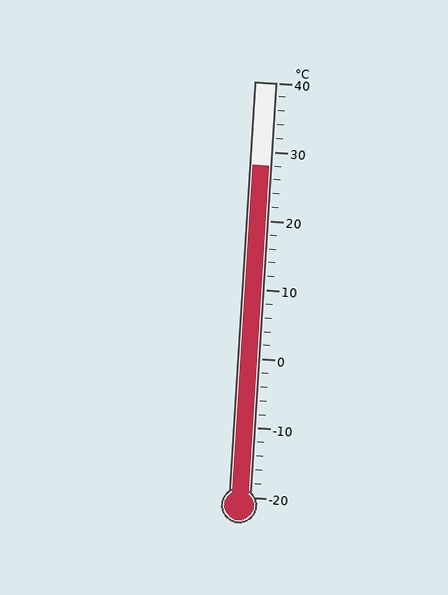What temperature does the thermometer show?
The thermometer shows approximately 28°C.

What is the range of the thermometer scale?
The thermometer scale ranges from -20°C to 40°C.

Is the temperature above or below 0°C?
The temperature is above 0°C.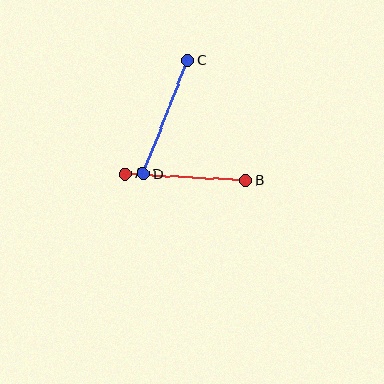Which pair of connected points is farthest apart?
Points C and D are farthest apart.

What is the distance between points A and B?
The distance is approximately 120 pixels.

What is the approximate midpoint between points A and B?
The midpoint is at approximately (185, 177) pixels.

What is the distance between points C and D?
The distance is approximately 122 pixels.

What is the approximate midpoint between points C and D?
The midpoint is at approximately (165, 117) pixels.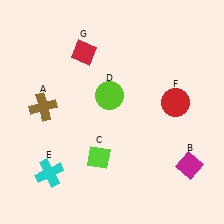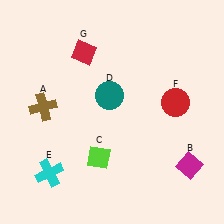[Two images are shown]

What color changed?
The circle (D) changed from lime in Image 1 to teal in Image 2.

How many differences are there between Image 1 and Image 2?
There is 1 difference between the two images.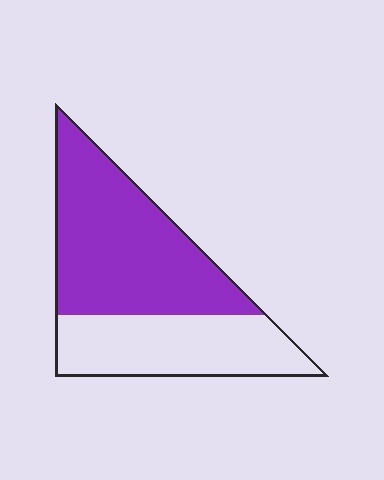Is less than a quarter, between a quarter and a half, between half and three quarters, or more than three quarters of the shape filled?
Between half and three quarters.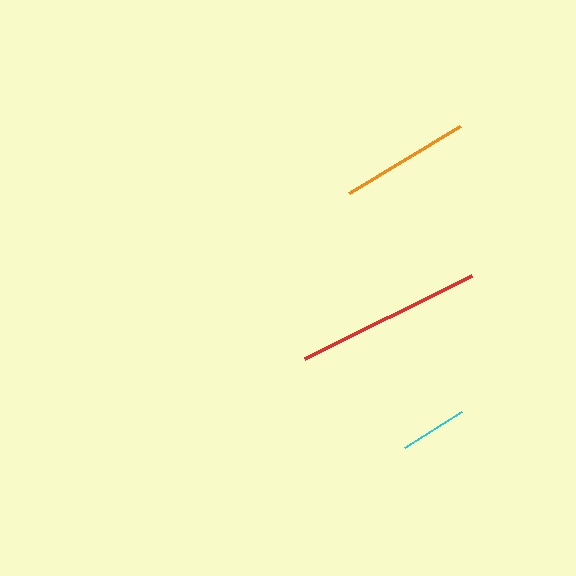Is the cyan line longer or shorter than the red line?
The red line is longer than the cyan line.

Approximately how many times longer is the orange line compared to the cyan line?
The orange line is approximately 1.9 times the length of the cyan line.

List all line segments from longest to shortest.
From longest to shortest: red, orange, cyan.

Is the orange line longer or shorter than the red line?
The red line is longer than the orange line.